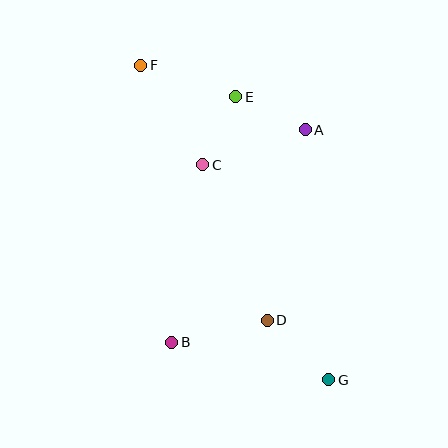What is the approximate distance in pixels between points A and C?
The distance between A and C is approximately 108 pixels.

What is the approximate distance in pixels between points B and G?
The distance between B and G is approximately 161 pixels.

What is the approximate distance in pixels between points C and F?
The distance between C and F is approximately 117 pixels.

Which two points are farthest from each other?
Points F and G are farthest from each other.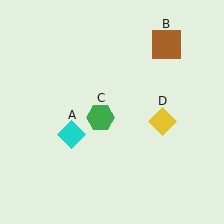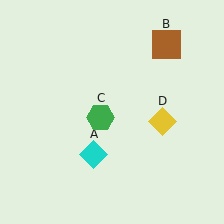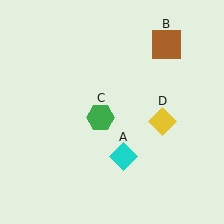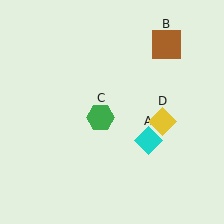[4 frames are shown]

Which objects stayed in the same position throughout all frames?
Brown square (object B) and green hexagon (object C) and yellow diamond (object D) remained stationary.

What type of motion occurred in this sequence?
The cyan diamond (object A) rotated counterclockwise around the center of the scene.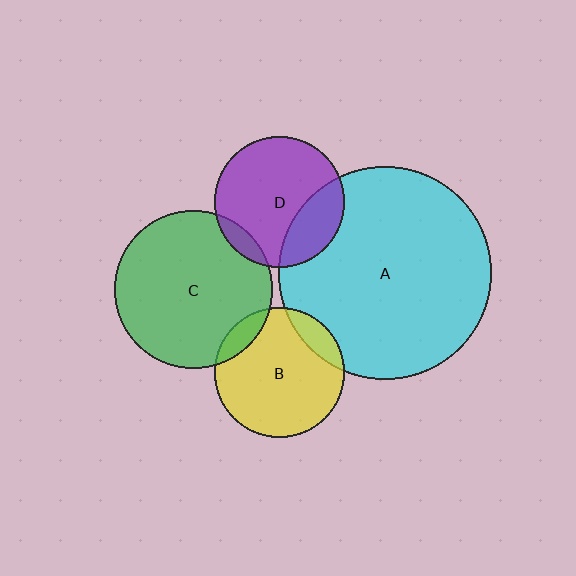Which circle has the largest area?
Circle A (cyan).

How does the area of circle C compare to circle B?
Approximately 1.5 times.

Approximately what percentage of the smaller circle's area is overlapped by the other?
Approximately 10%.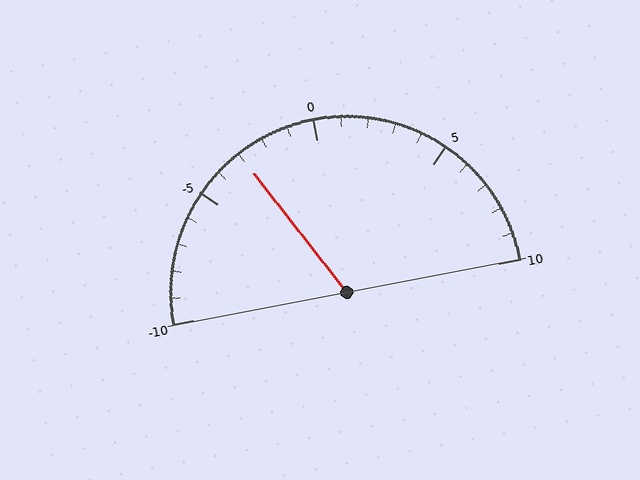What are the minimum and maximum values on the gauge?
The gauge ranges from -10 to 10.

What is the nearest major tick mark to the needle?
The nearest major tick mark is -5.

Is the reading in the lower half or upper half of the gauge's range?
The reading is in the lower half of the range (-10 to 10).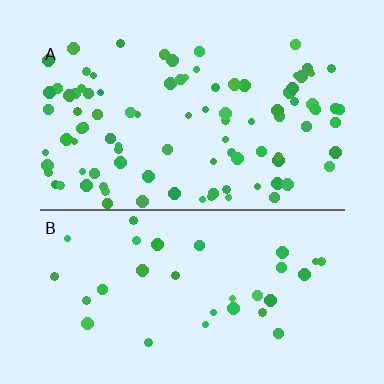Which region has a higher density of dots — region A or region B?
A (the top).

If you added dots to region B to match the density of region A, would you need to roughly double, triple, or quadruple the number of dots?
Approximately triple.